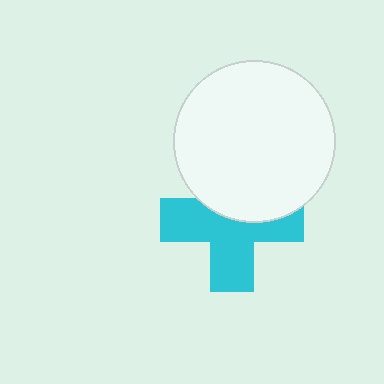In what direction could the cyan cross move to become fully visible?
The cyan cross could move down. That would shift it out from behind the white circle entirely.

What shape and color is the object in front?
The object in front is a white circle.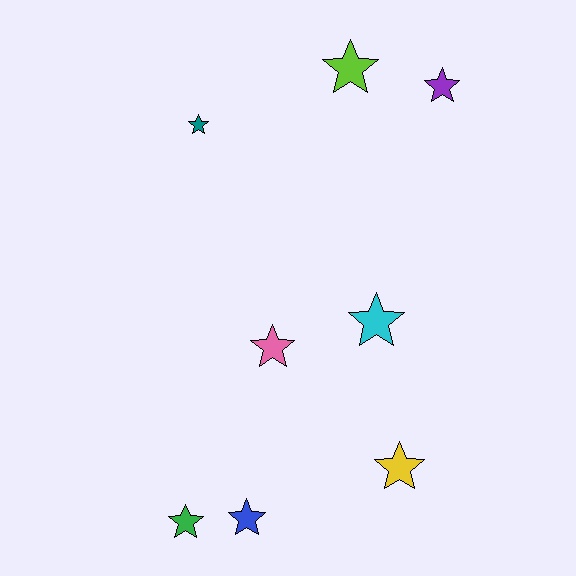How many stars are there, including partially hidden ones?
There are 8 stars.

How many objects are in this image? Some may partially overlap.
There are 8 objects.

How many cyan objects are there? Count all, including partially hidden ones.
There is 1 cyan object.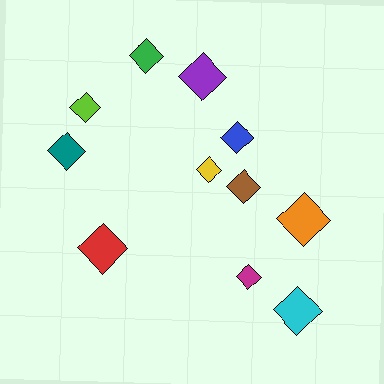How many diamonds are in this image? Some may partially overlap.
There are 11 diamonds.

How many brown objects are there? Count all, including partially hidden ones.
There is 1 brown object.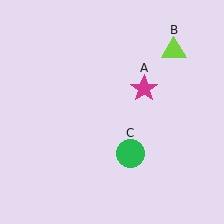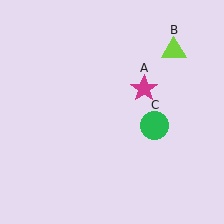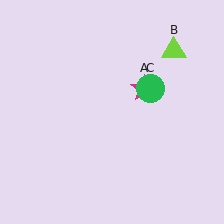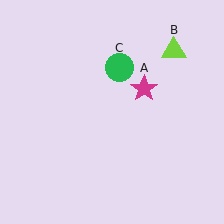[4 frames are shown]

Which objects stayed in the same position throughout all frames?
Magenta star (object A) and lime triangle (object B) remained stationary.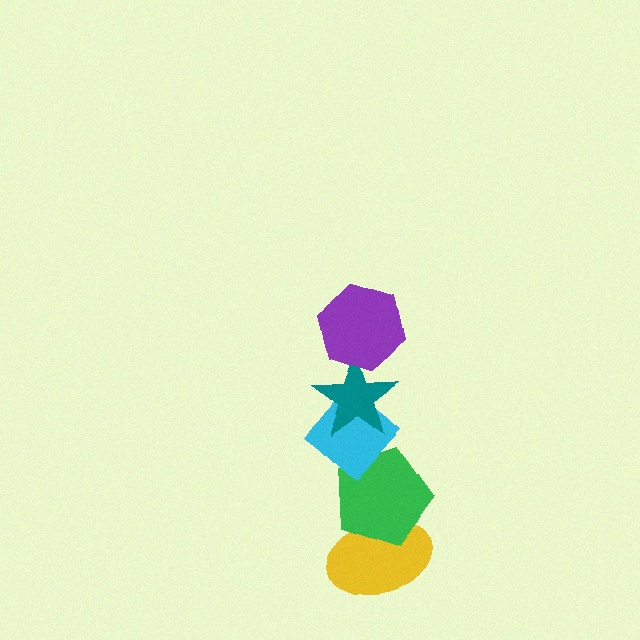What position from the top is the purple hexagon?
The purple hexagon is 1st from the top.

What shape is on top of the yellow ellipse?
The green pentagon is on top of the yellow ellipse.